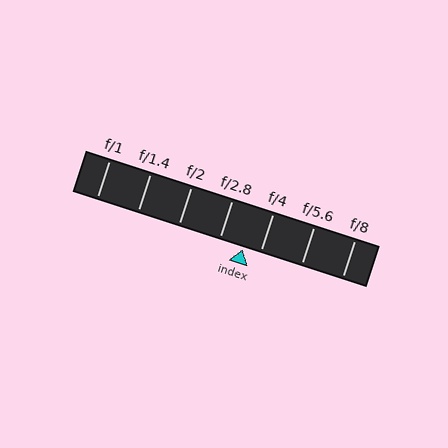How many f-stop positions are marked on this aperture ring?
There are 7 f-stop positions marked.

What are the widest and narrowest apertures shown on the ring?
The widest aperture shown is f/1 and the narrowest is f/8.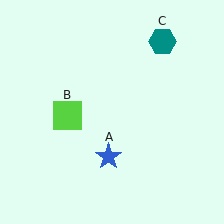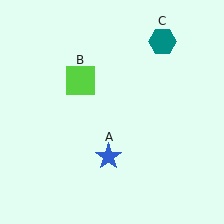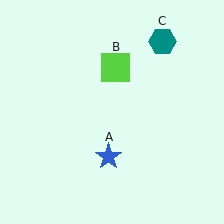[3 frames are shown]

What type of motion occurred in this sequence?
The lime square (object B) rotated clockwise around the center of the scene.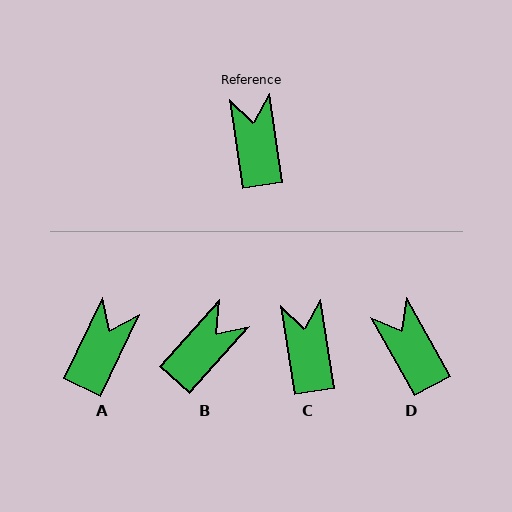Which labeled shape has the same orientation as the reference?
C.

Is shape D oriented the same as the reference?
No, it is off by about 21 degrees.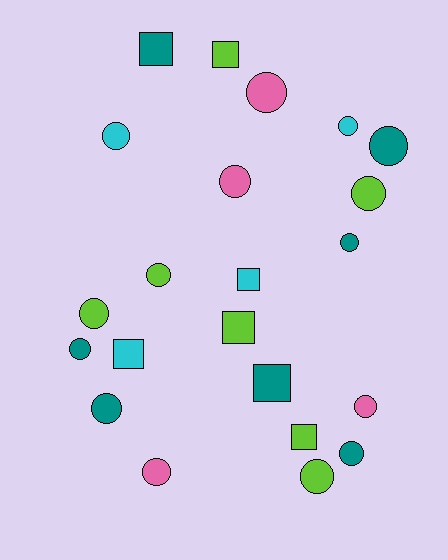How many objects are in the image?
There are 22 objects.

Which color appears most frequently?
Lime, with 7 objects.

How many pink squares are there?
There are no pink squares.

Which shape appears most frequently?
Circle, with 15 objects.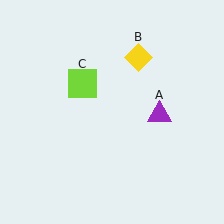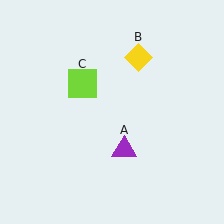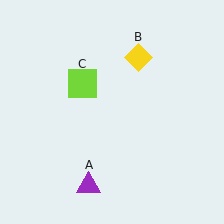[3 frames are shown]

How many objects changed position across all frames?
1 object changed position: purple triangle (object A).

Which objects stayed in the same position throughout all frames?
Yellow diamond (object B) and lime square (object C) remained stationary.